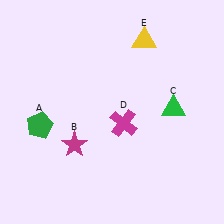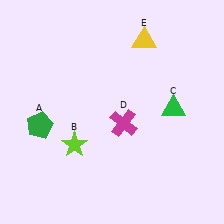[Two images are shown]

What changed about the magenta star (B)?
In Image 1, B is magenta. In Image 2, it changed to lime.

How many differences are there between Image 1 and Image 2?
There is 1 difference between the two images.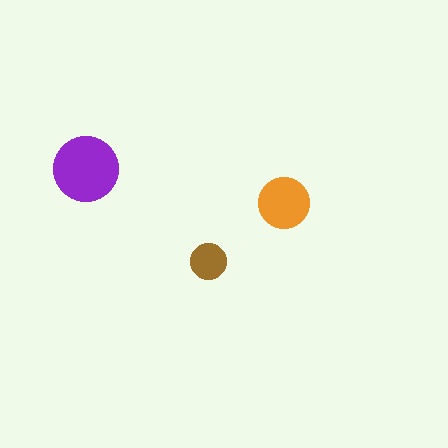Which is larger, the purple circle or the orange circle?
The purple one.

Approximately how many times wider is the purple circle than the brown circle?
About 2 times wider.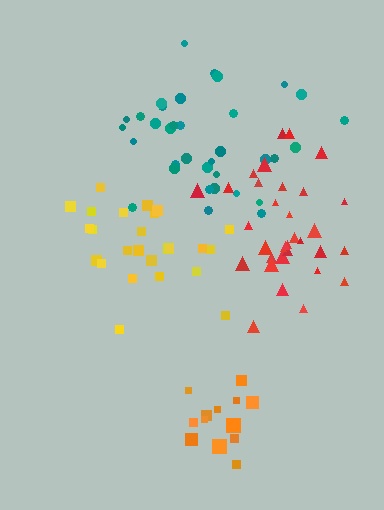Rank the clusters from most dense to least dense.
orange, red, yellow, teal.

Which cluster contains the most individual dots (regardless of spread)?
Teal (35).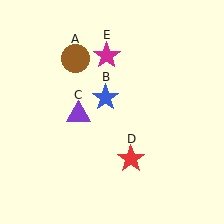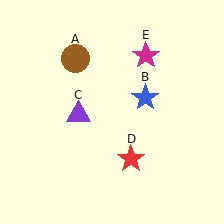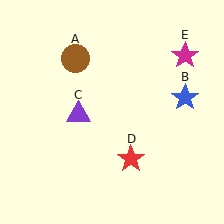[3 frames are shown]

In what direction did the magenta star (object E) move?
The magenta star (object E) moved right.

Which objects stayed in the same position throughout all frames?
Brown circle (object A) and purple triangle (object C) and red star (object D) remained stationary.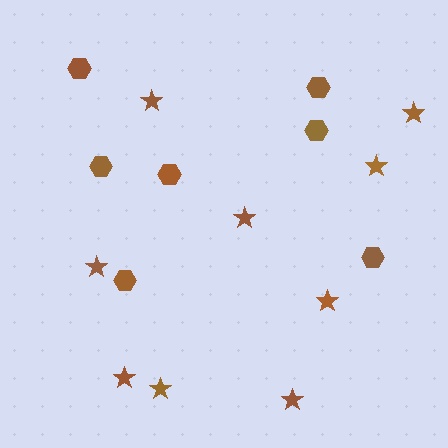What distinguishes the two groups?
There are 2 groups: one group of hexagons (7) and one group of stars (9).